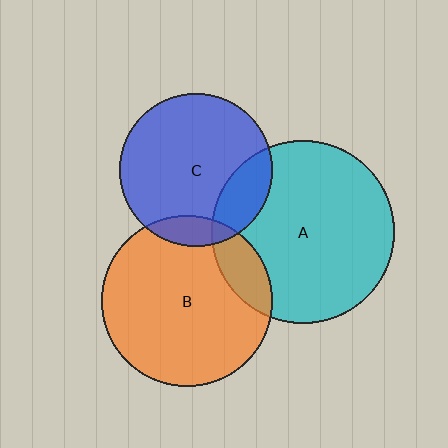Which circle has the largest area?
Circle A (cyan).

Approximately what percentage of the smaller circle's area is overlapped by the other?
Approximately 10%.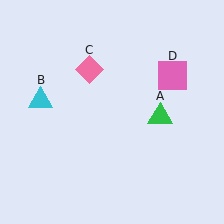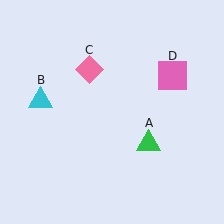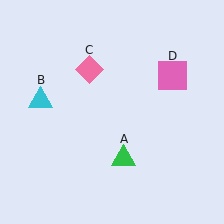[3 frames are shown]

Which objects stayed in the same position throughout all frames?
Cyan triangle (object B) and pink diamond (object C) and pink square (object D) remained stationary.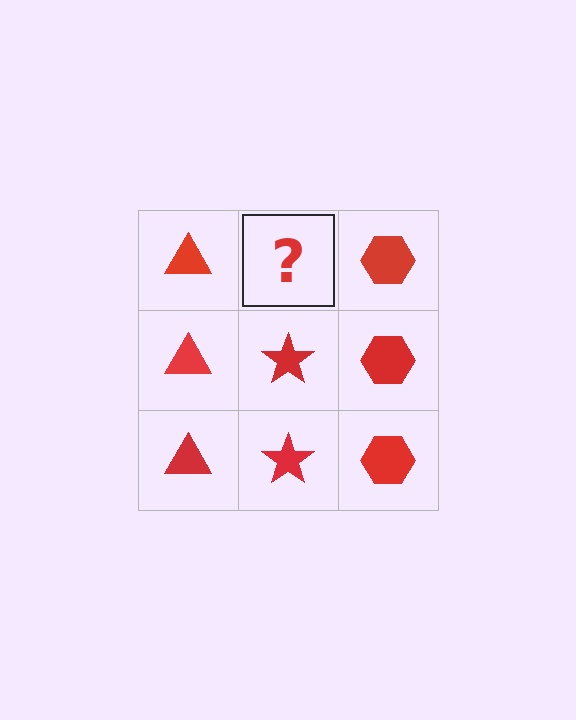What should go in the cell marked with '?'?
The missing cell should contain a red star.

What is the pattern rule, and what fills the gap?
The rule is that each column has a consistent shape. The gap should be filled with a red star.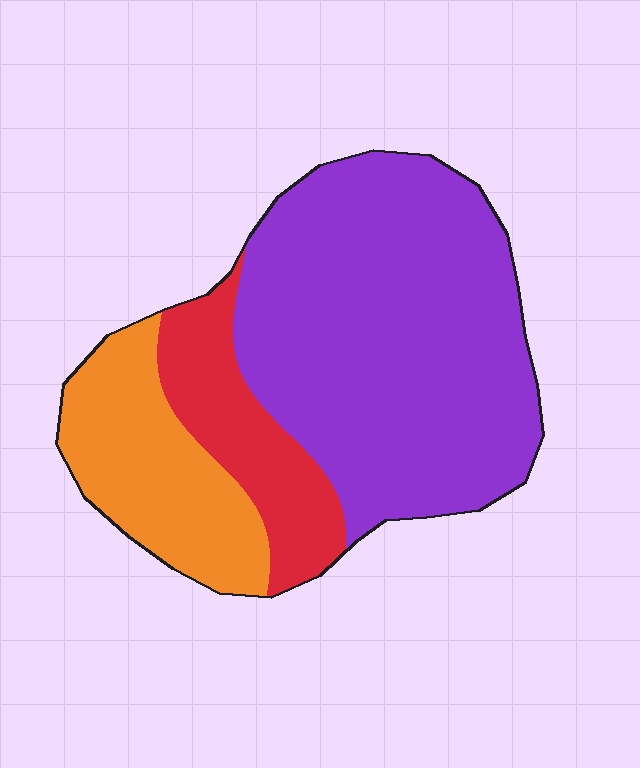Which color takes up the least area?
Red, at roughly 15%.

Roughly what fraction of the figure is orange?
Orange takes up between a sixth and a third of the figure.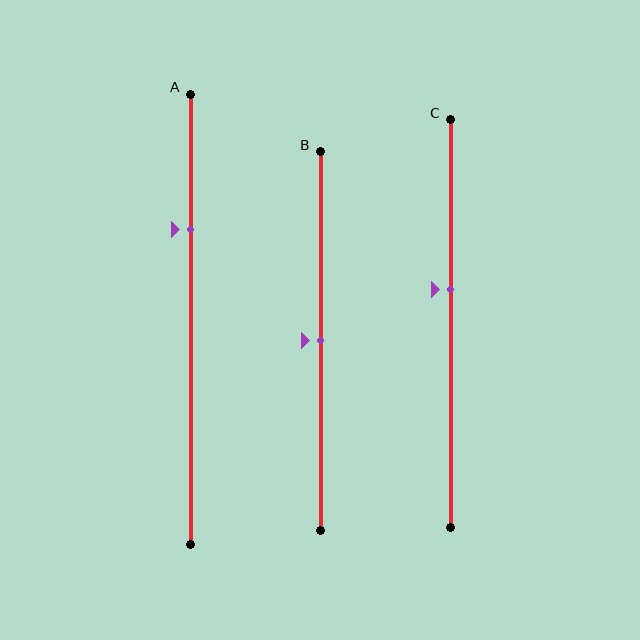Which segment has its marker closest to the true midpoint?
Segment B has its marker closest to the true midpoint.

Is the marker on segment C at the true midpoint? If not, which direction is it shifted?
No, the marker on segment C is shifted upward by about 8% of the segment length.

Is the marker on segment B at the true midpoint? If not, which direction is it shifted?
Yes, the marker on segment B is at the true midpoint.